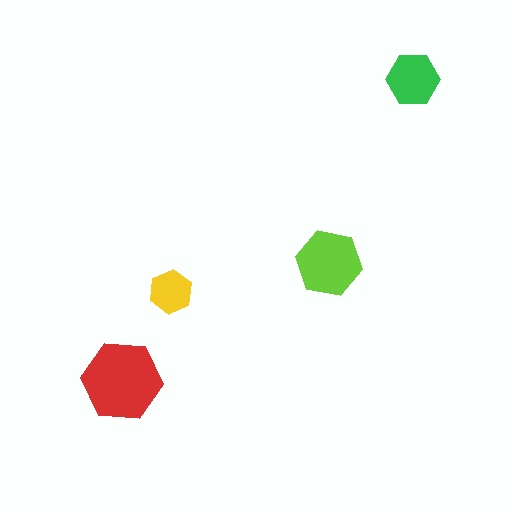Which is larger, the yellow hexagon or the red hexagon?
The red one.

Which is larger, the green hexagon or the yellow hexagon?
The green one.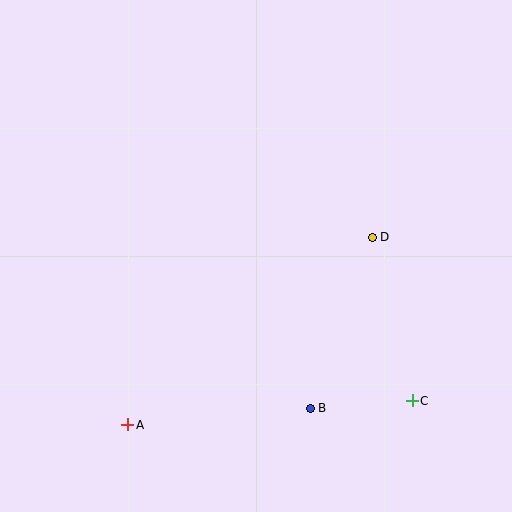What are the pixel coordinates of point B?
Point B is at (310, 408).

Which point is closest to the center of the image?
Point D at (372, 237) is closest to the center.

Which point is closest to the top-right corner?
Point D is closest to the top-right corner.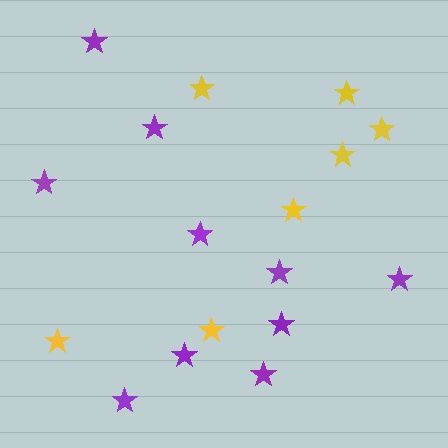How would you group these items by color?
There are 2 groups: one group of yellow stars (7) and one group of purple stars (10).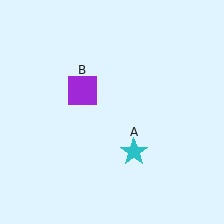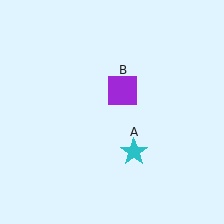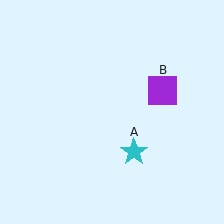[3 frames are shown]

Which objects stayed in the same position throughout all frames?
Cyan star (object A) remained stationary.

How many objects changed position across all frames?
1 object changed position: purple square (object B).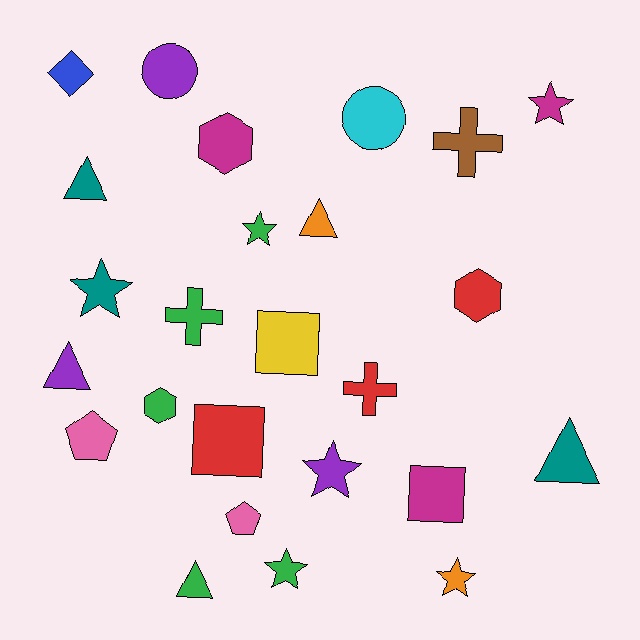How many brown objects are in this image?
There is 1 brown object.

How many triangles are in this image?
There are 5 triangles.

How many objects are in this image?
There are 25 objects.